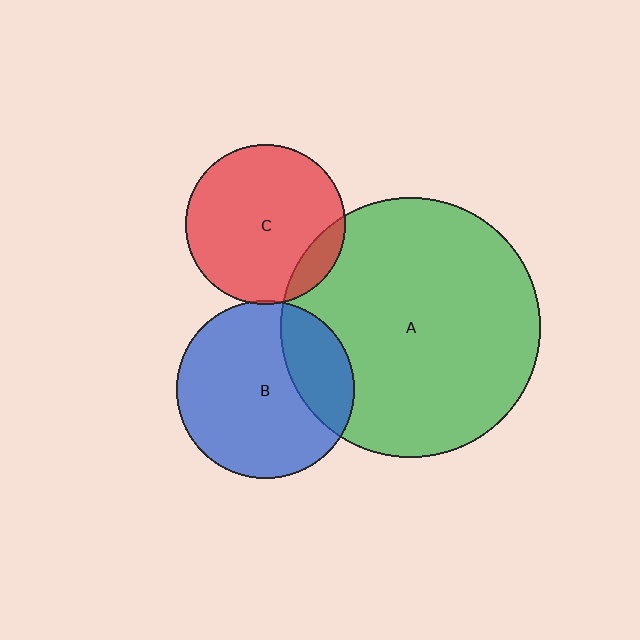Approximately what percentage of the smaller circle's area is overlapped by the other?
Approximately 5%.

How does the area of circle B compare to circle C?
Approximately 1.2 times.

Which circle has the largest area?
Circle A (green).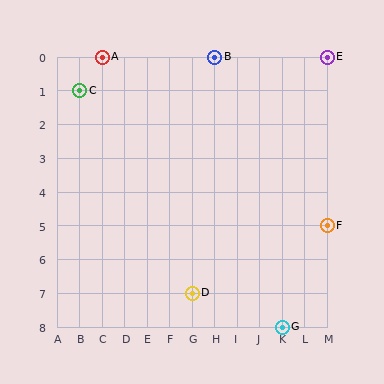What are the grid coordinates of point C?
Point C is at grid coordinates (B, 1).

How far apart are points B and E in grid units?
Points B and E are 5 columns apart.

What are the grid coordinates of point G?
Point G is at grid coordinates (K, 8).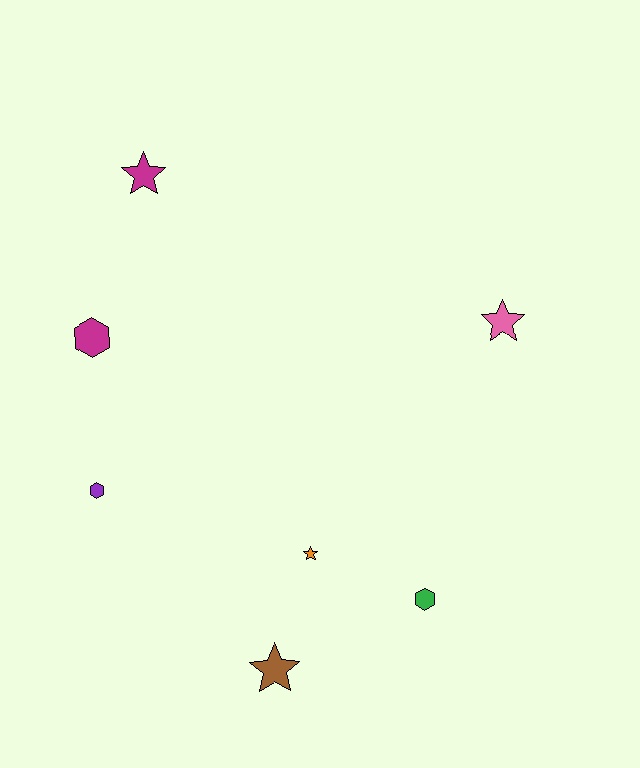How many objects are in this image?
There are 7 objects.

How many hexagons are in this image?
There are 3 hexagons.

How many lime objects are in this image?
There are no lime objects.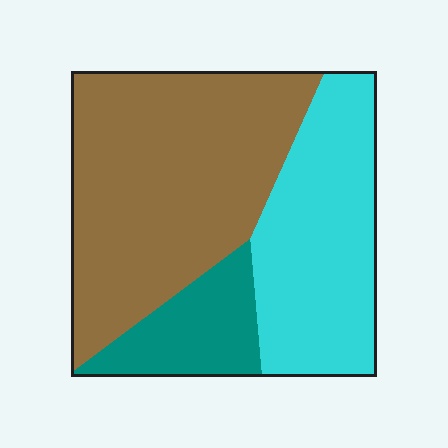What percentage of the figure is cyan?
Cyan takes up between a third and a half of the figure.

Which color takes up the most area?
Brown, at roughly 50%.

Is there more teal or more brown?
Brown.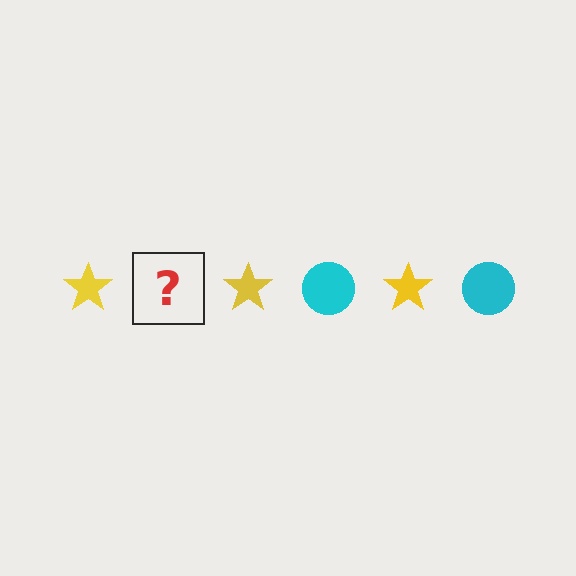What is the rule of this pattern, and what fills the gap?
The rule is that the pattern alternates between yellow star and cyan circle. The gap should be filled with a cyan circle.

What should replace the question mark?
The question mark should be replaced with a cyan circle.